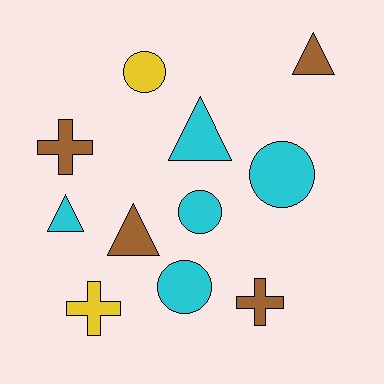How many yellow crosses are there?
There is 1 yellow cross.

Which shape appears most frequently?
Triangle, with 4 objects.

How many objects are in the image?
There are 11 objects.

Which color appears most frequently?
Cyan, with 5 objects.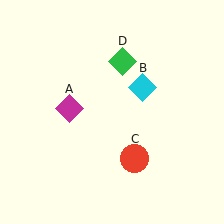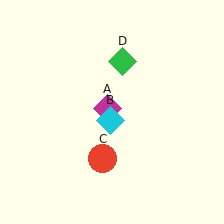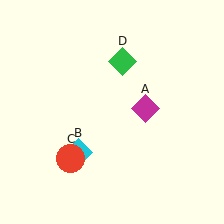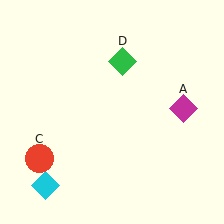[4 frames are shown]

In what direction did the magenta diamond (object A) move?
The magenta diamond (object A) moved right.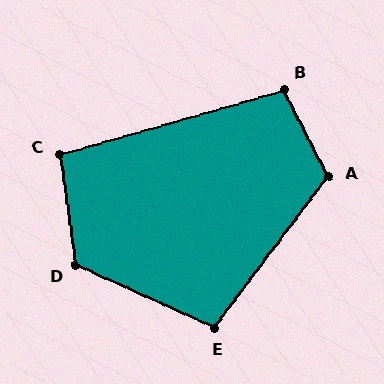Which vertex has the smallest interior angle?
C, at approximately 98 degrees.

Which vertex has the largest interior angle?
D, at approximately 122 degrees.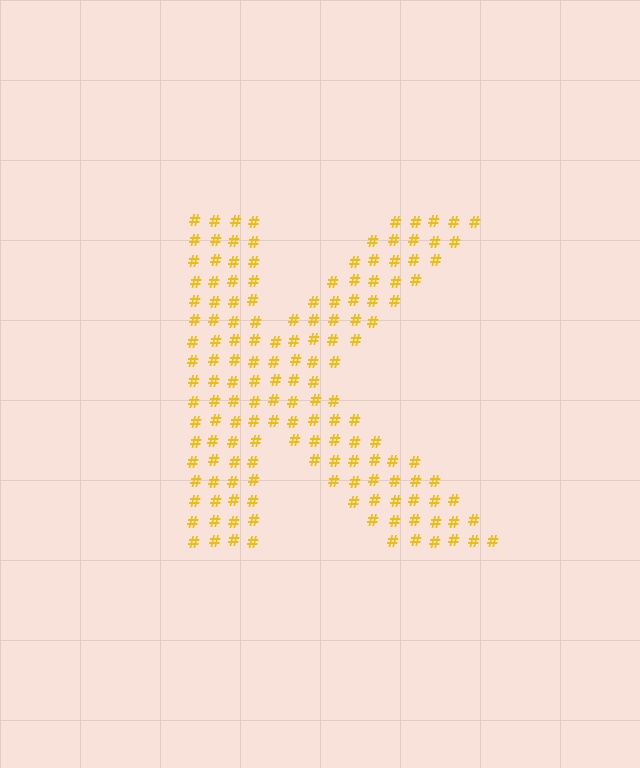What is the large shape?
The large shape is the letter K.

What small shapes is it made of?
It is made of small hash symbols.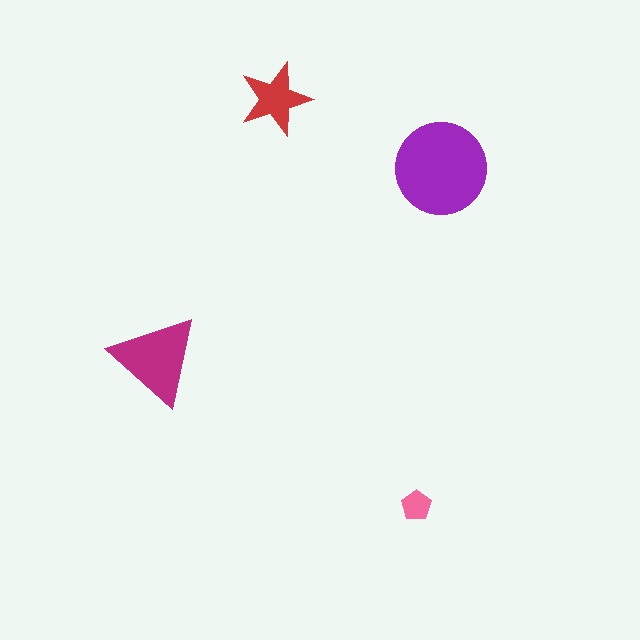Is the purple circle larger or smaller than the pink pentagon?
Larger.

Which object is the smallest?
The pink pentagon.